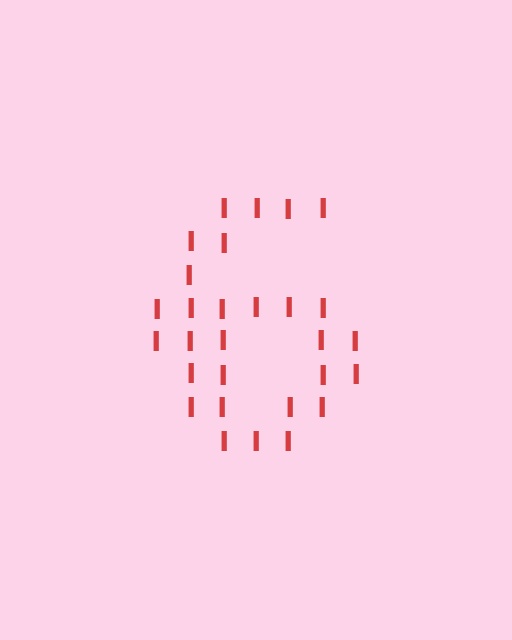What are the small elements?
The small elements are letter I's.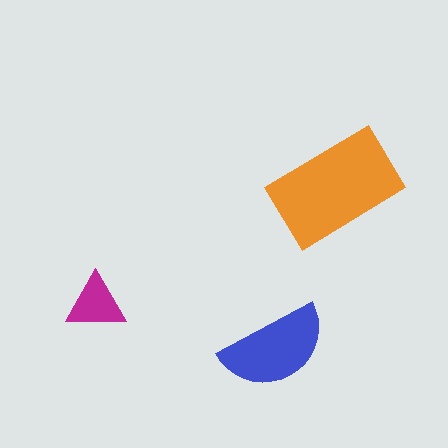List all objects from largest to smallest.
The orange rectangle, the blue semicircle, the magenta triangle.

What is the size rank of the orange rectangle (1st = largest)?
1st.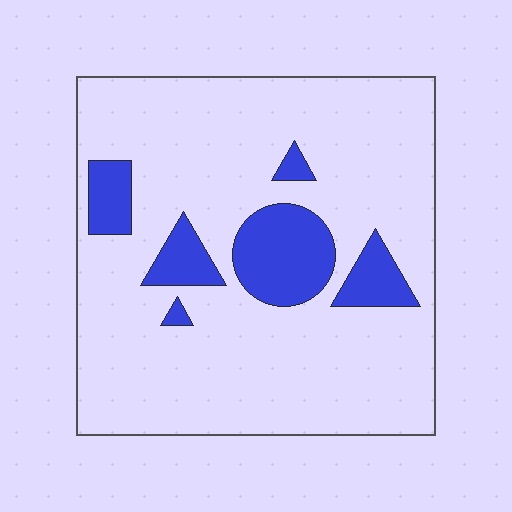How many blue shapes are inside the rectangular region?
6.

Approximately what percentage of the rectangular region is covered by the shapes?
Approximately 15%.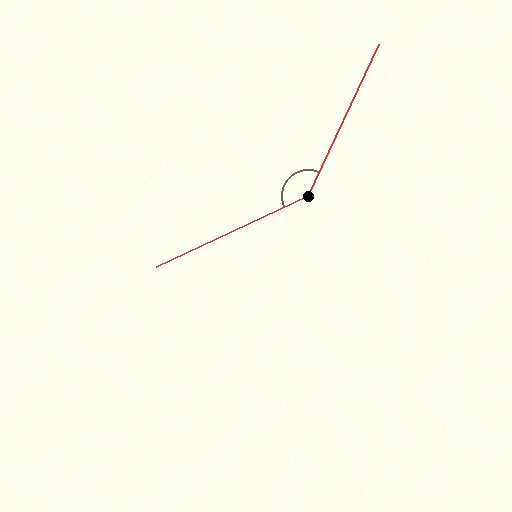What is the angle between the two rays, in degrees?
Approximately 140 degrees.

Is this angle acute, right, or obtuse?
It is obtuse.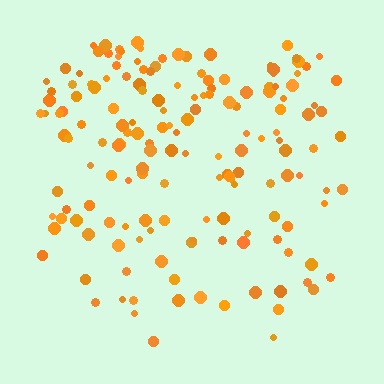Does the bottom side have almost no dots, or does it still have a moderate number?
Still a moderate number, just noticeably fewer than the top.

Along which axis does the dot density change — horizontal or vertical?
Vertical.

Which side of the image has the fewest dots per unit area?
The bottom.